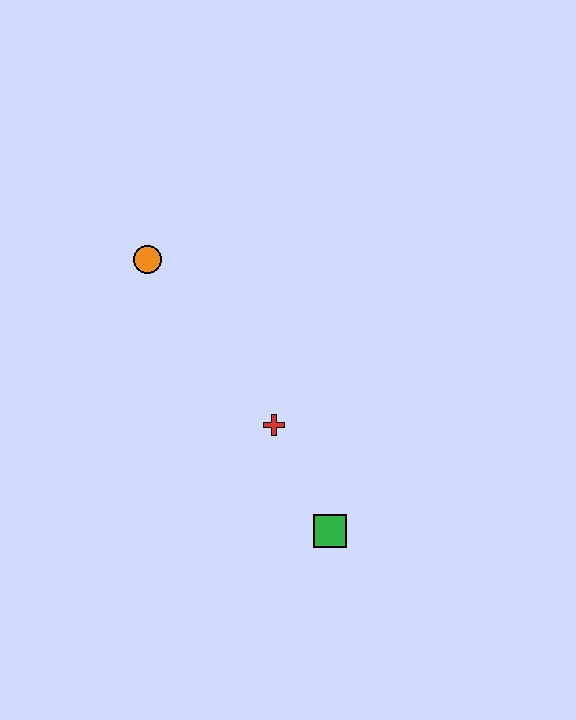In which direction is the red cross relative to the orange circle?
The red cross is below the orange circle.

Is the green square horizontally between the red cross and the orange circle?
No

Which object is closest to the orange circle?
The red cross is closest to the orange circle.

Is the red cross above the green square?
Yes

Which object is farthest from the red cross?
The orange circle is farthest from the red cross.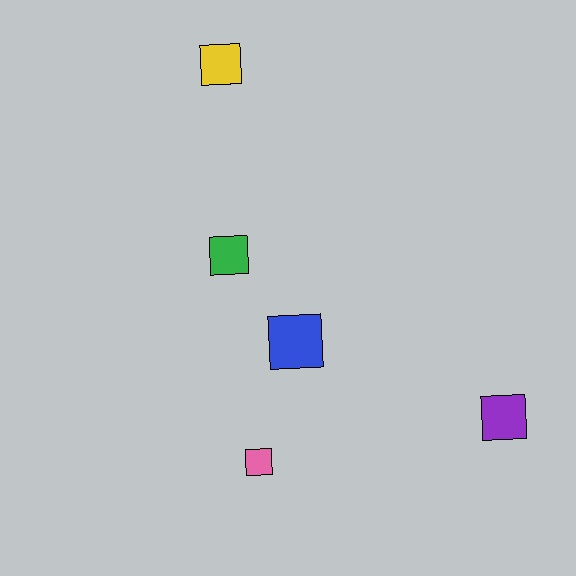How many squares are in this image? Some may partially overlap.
There are 5 squares.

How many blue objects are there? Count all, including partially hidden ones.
There is 1 blue object.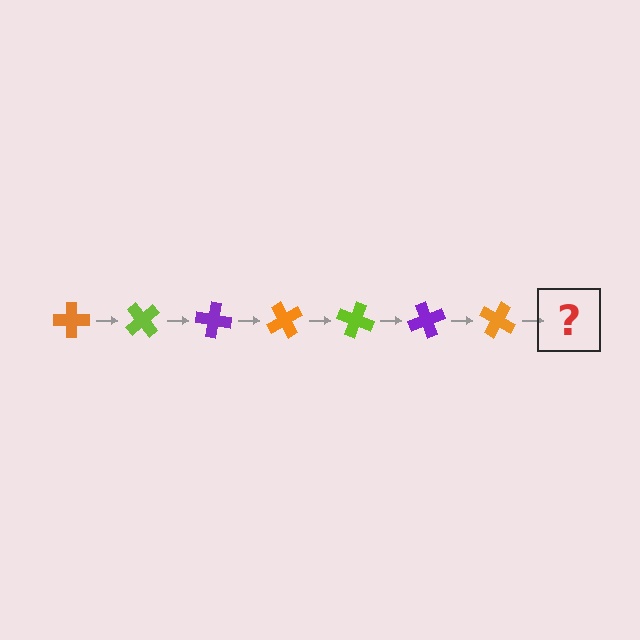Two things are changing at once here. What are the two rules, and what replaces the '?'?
The two rules are that it rotates 50 degrees each step and the color cycles through orange, lime, and purple. The '?' should be a lime cross, rotated 350 degrees from the start.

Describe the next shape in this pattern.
It should be a lime cross, rotated 350 degrees from the start.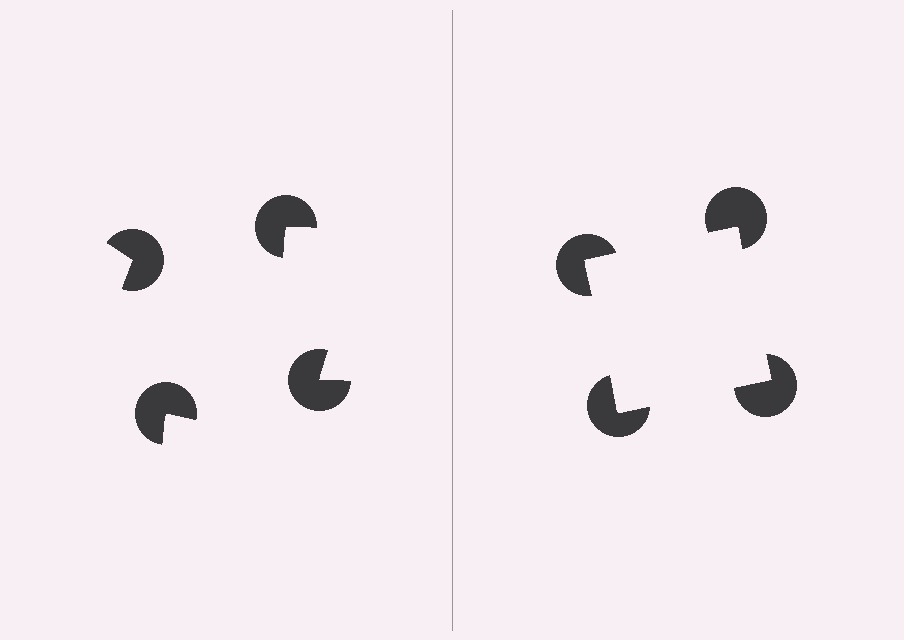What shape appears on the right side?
An illusory square.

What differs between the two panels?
The pac-man discs are positioned identically on both sides; only the wedge orientations differ. On the right they align to a square; on the left they are misaligned.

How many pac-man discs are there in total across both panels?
8 — 4 on each side.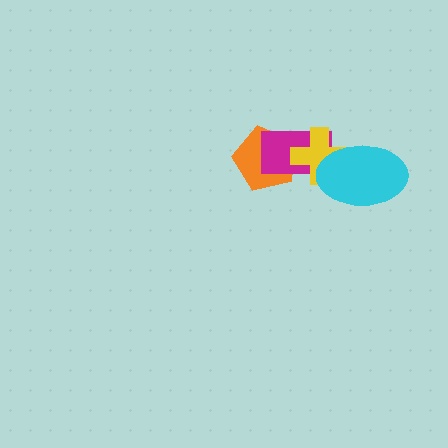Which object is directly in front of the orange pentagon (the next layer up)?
The magenta rectangle is directly in front of the orange pentagon.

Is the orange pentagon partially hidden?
Yes, it is partially covered by another shape.